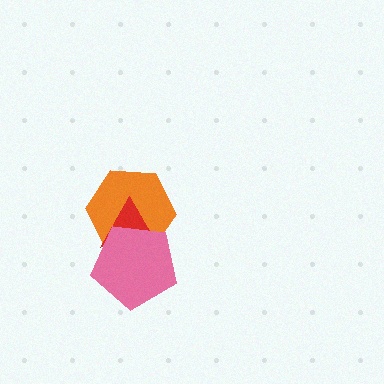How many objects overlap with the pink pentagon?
2 objects overlap with the pink pentagon.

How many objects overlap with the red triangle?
2 objects overlap with the red triangle.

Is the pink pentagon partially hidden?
No, no other shape covers it.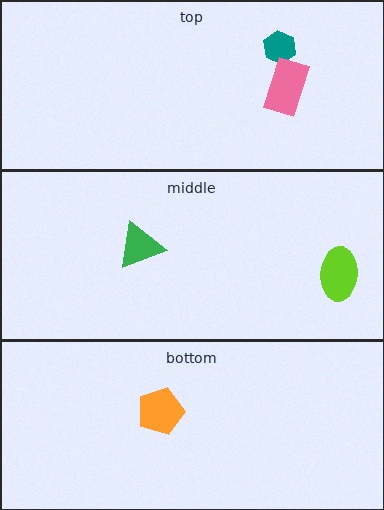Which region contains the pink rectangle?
The top region.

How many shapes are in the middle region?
2.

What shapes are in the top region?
The teal hexagon, the pink rectangle.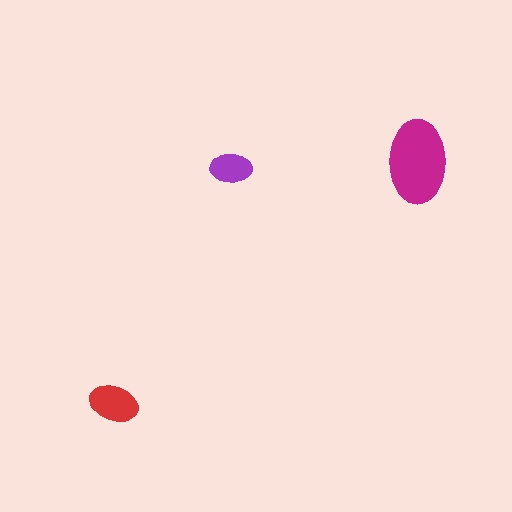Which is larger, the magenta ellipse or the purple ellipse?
The magenta one.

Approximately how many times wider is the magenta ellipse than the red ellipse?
About 1.5 times wider.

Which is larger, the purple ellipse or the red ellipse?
The red one.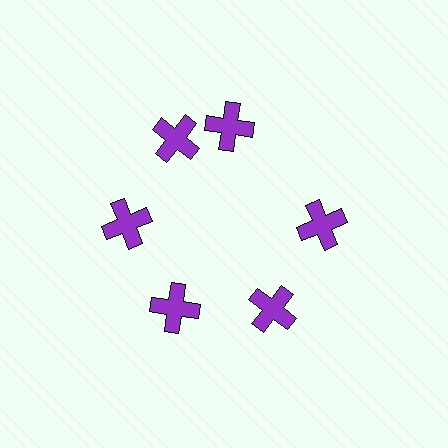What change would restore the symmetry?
The symmetry would be restored by rotating it back into even spacing with its neighbors so that all 6 crosses sit at equal angles and equal distance from the center.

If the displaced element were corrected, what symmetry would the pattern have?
It would have 6-fold rotational symmetry — the pattern would map onto itself every 60 degrees.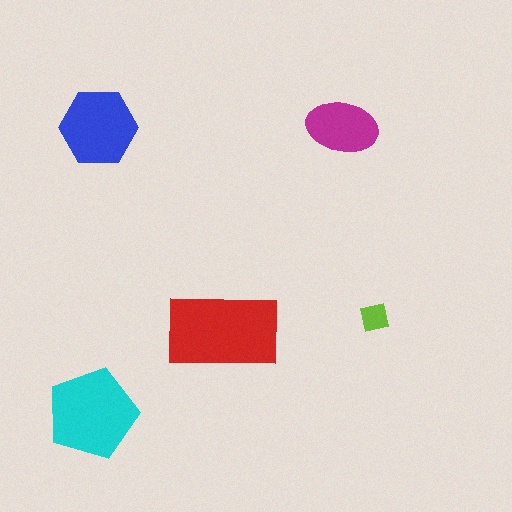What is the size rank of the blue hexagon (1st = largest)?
3rd.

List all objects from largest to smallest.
The red rectangle, the cyan pentagon, the blue hexagon, the magenta ellipse, the lime square.